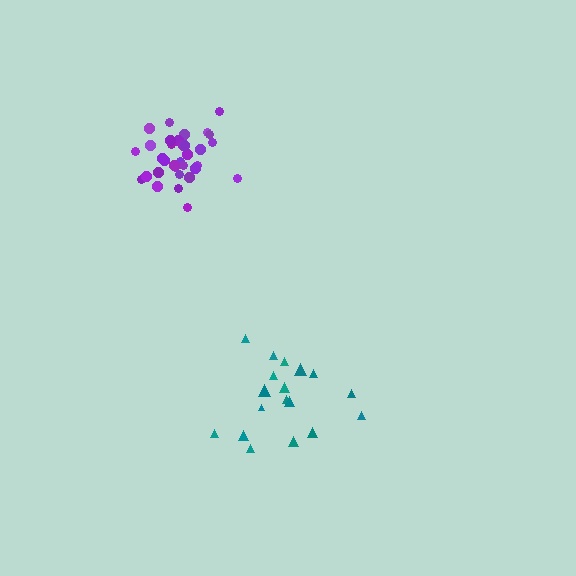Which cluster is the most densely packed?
Purple.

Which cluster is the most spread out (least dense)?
Teal.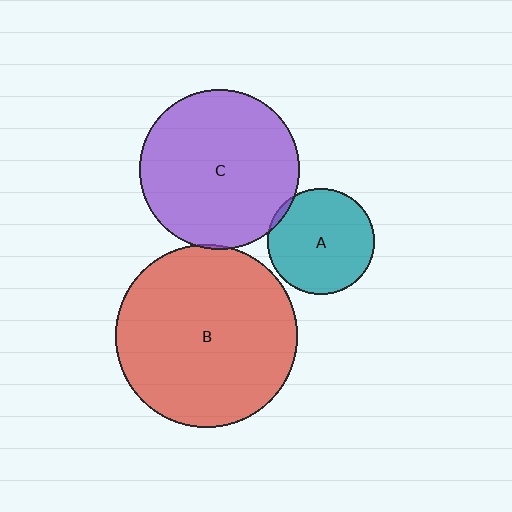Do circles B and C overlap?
Yes.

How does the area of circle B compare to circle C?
Approximately 1.3 times.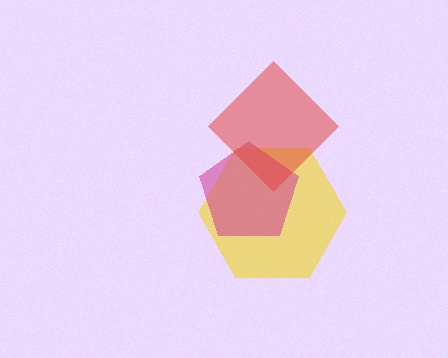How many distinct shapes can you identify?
There are 3 distinct shapes: a yellow hexagon, a magenta pentagon, a red diamond.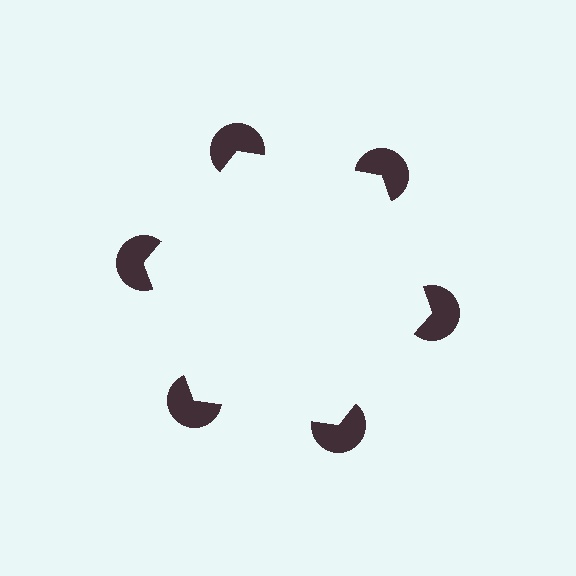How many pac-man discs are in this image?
There are 6 — one at each vertex of the illusory hexagon.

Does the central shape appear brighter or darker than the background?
It typically appears slightly brighter than the background, even though no actual brightness change is drawn.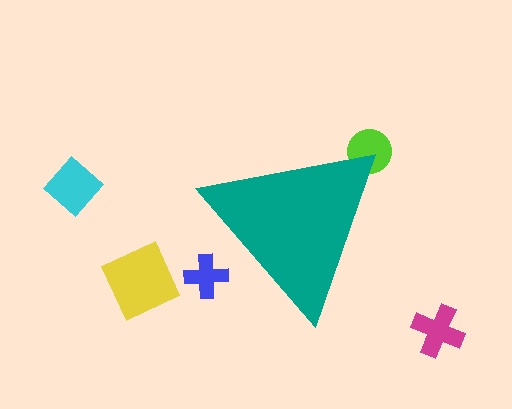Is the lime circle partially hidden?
Yes, the lime circle is partially hidden behind the teal triangle.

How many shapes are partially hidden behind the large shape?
2 shapes are partially hidden.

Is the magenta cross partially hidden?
No, the magenta cross is fully visible.